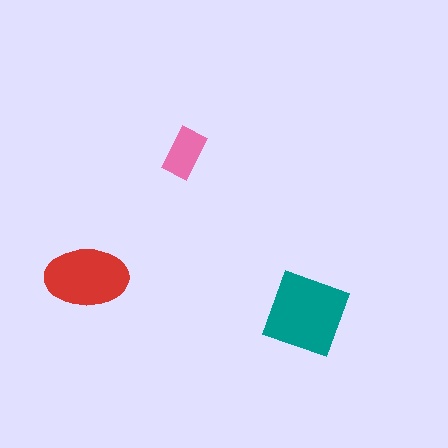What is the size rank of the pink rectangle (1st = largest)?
3rd.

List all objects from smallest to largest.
The pink rectangle, the red ellipse, the teal square.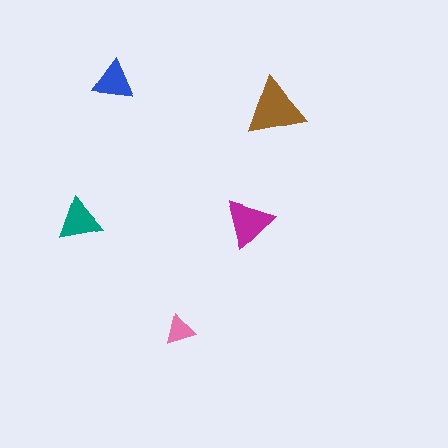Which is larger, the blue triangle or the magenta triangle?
The magenta one.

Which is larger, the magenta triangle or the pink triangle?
The magenta one.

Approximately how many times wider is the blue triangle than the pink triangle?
About 1.5 times wider.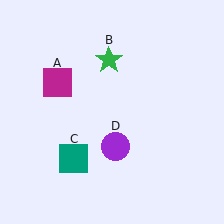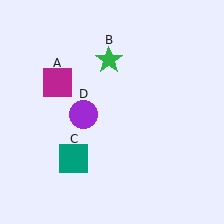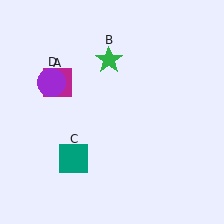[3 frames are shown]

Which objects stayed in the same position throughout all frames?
Magenta square (object A) and green star (object B) and teal square (object C) remained stationary.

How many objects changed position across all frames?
1 object changed position: purple circle (object D).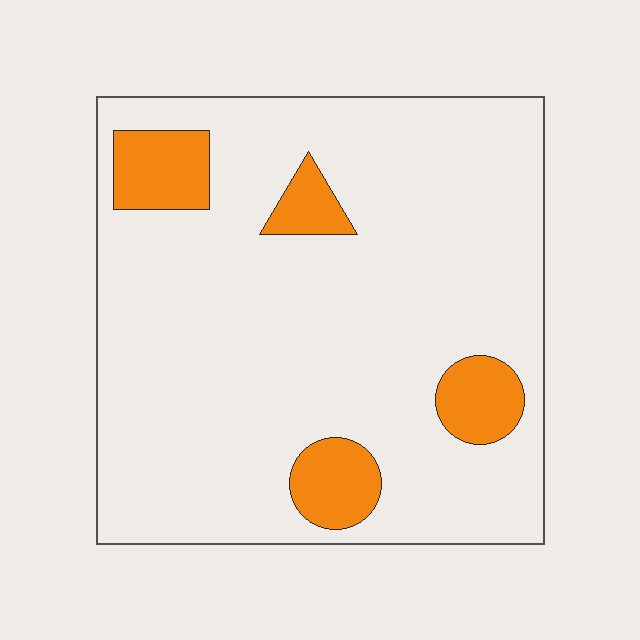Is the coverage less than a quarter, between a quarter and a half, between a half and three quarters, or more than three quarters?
Less than a quarter.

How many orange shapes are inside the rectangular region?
4.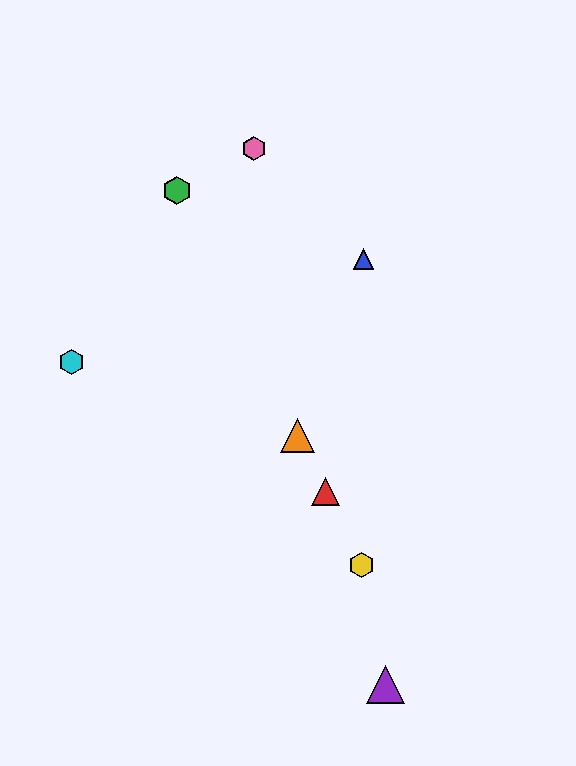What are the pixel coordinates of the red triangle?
The red triangle is at (325, 491).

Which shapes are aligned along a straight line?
The red triangle, the green hexagon, the yellow hexagon, the orange triangle are aligned along a straight line.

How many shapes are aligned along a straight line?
4 shapes (the red triangle, the green hexagon, the yellow hexagon, the orange triangle) are aligned along a straight line.